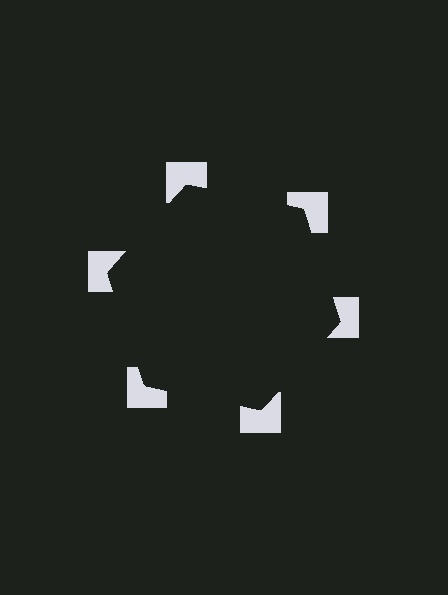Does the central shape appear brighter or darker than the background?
It typically appears slightly darker than the background, even though no actual brightness change is drawn.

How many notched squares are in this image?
There are 6 — one at each vertex of the illusory hexagon.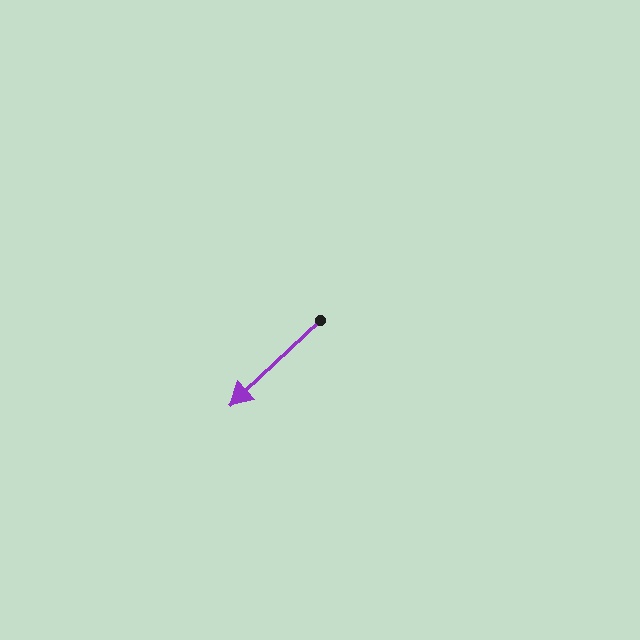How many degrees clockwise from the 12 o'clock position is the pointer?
Approximately 227 degrees.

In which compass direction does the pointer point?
Southwest.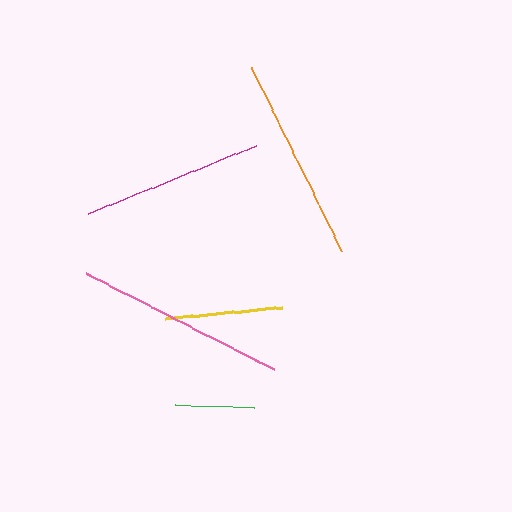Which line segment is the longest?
The pink line is the longest at approximately 213 pixels.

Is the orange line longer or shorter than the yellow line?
The orange line is longer than the yellow line.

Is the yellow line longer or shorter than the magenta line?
The magenta line is longer than the yellow line.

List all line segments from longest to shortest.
From longest to shortest: pink, orange, magenta, yellow, green.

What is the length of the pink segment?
The pink segment is approximately 213 pixels long.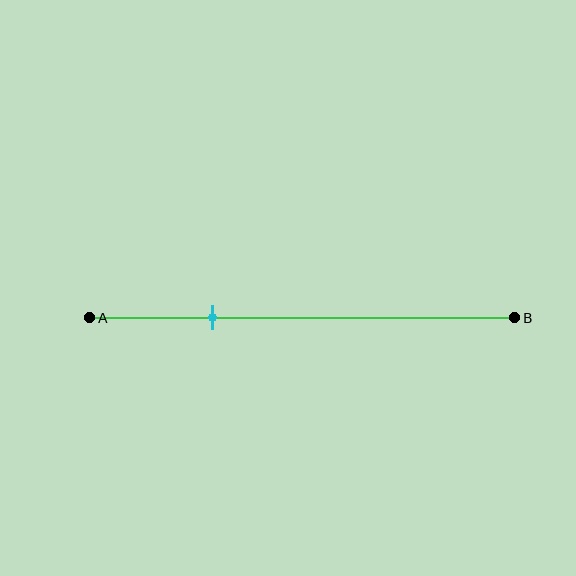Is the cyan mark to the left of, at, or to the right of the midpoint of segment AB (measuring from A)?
The cyan mark is to the left of the midpoint of segment AB.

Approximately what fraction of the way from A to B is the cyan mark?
The cyan mark is approximately 30% of the way from A to B.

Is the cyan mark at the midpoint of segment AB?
No, the mark is at about 30% from A, not at the 50% midpoint.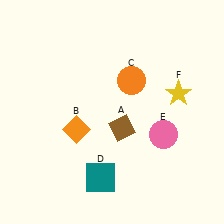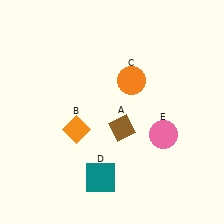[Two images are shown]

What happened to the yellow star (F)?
The yellow star (F) was removed in Image 2. It was in the top-right area of Image 1.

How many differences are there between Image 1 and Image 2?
There is 1 difference between the two images.